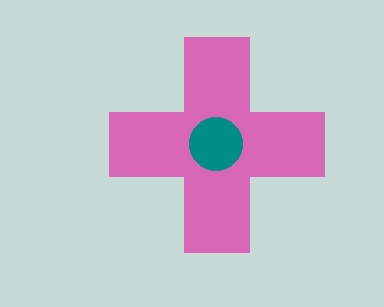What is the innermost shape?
The teal circle.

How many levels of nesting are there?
2.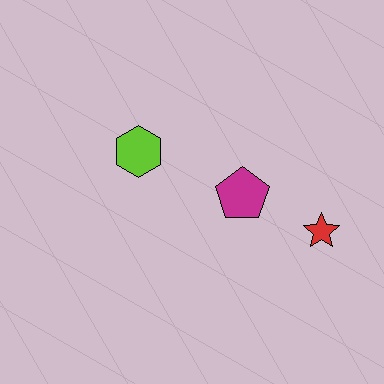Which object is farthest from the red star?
The lime hexagon is farthest from the red star.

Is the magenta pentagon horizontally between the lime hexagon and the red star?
Yes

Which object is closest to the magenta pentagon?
The red star is closest to the magenta pentagon.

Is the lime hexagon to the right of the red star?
No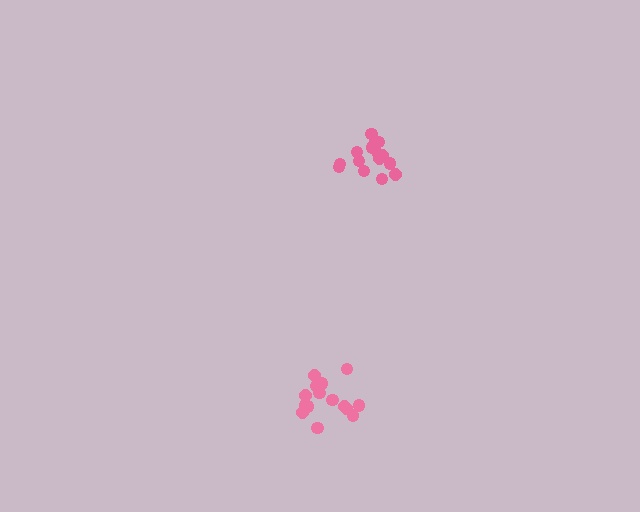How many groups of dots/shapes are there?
There are 2 groups.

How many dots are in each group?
Group 1: 15 dots, Group 2: 15 dots (30 total).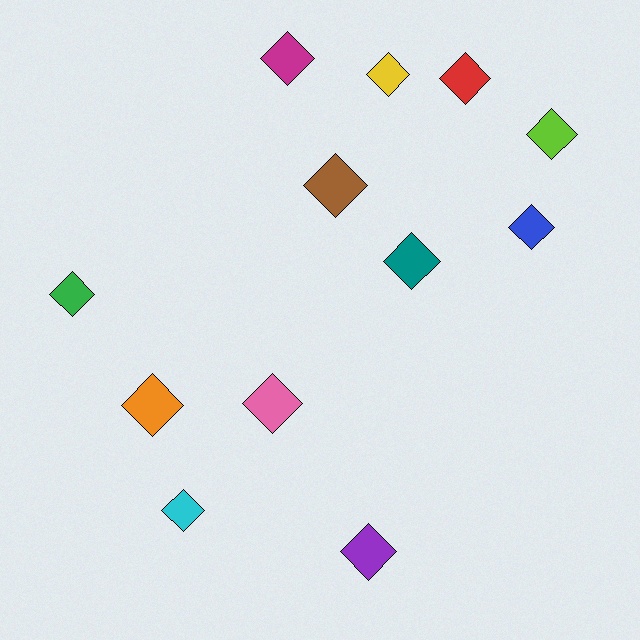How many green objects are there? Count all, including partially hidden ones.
There is 1 green object.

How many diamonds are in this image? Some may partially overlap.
There are 12 diamonds.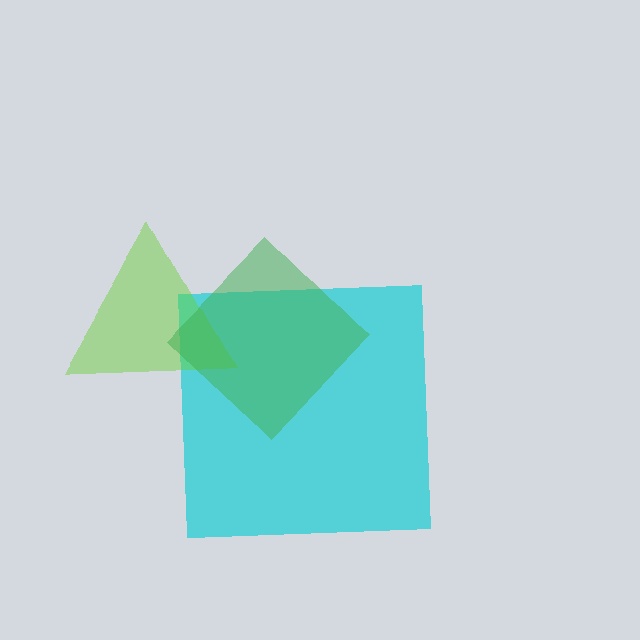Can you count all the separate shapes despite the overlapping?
Yes, there are 3 separate shapes.